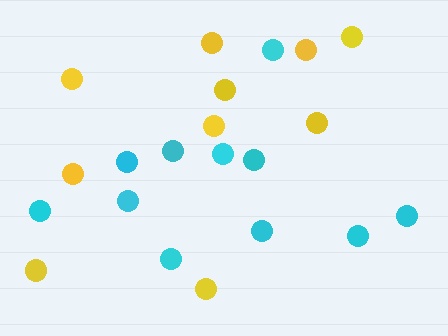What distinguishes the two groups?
There are 2 groups: one group of cyan circles (11) and one group of yellow circles (10).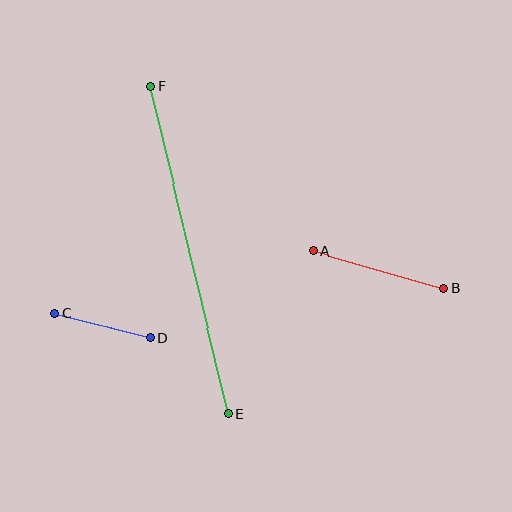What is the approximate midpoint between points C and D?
The midpoint is at approximately (103, 325) pixels.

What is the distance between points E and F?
The distance is approximately 336 pixels.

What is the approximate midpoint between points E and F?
The midpoint is at approximately (190, 250) pixels.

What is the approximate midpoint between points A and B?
The midpoint is at approximately (379, 270) pixels.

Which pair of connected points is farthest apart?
Points E and F are farthest apart.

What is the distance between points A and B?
The distance is approximately 135 pixels.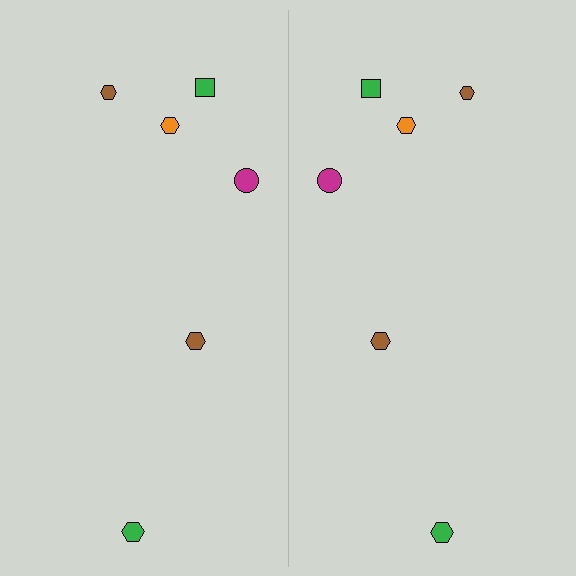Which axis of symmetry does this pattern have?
The pattern has a vertical axis of symmetry running through the center of the image.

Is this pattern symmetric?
Yes, this pattern has bilateral (reflection) symmetry.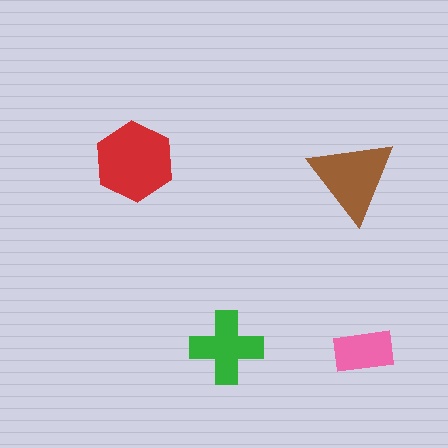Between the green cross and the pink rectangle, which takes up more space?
The green cross.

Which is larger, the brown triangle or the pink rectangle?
The brown triangle.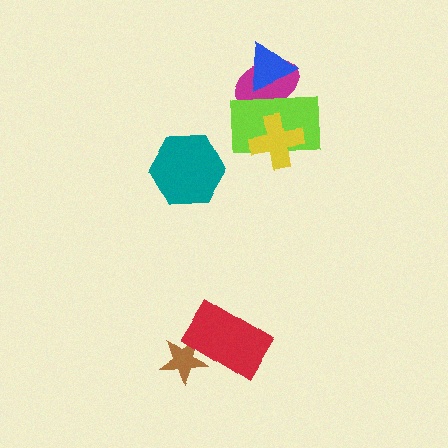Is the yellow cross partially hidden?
No, no other shape covers it.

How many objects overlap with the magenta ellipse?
2 objects overlap with the magenta ellipse.